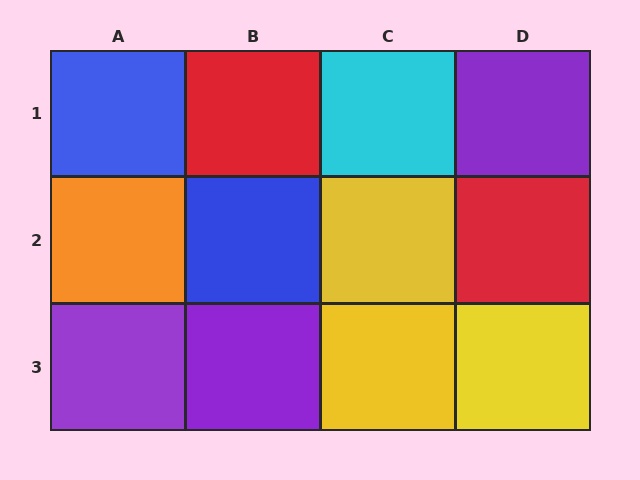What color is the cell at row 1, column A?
Blue.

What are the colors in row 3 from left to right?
Purple, purple, yellow, yellow.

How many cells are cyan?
1 cell is cyan.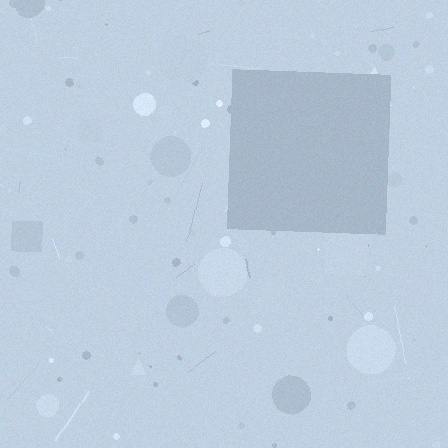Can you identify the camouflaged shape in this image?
The camouflaged shape is a square.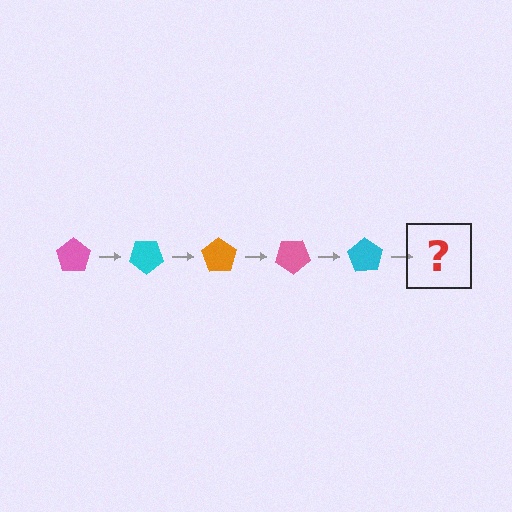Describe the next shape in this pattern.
It should be an orange pentagon, rotated 175 degrees from the start.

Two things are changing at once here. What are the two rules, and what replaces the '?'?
The two rules are that it rotates 35 degrees each step and the color cycles through pink, cyan, and orange. The '?' should be an orange pentagon, rotated 175 degrees from the start.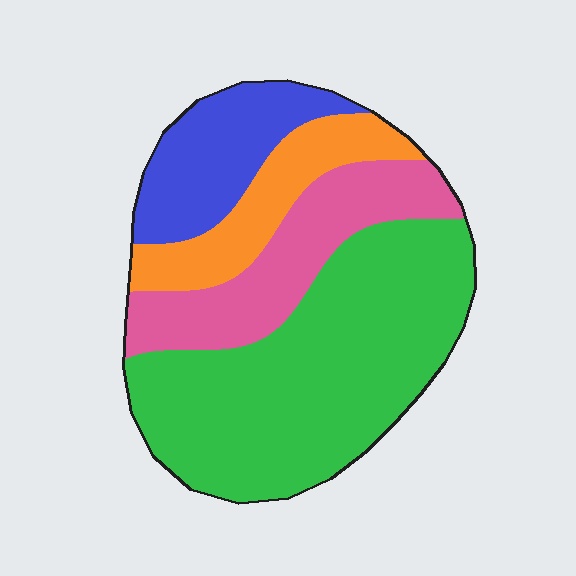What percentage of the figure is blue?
Blue takes up about one sixth (1/6) of the figure.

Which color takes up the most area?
Green, at roughly 50%.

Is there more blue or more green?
Green.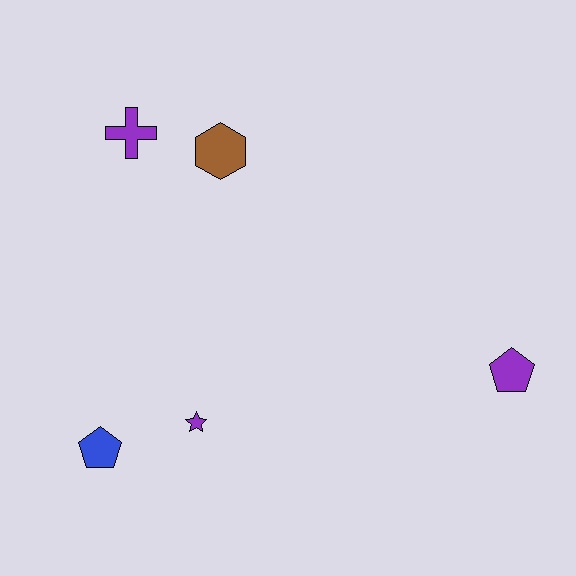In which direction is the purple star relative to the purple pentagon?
The purple star is to the left of the purple pentagon.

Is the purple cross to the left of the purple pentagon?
Yes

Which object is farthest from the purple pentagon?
The purple cross is farthest from the purple pentagon.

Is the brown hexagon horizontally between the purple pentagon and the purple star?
Yes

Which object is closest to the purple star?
The blue pentagon is closest to the purple star.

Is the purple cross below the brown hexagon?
No